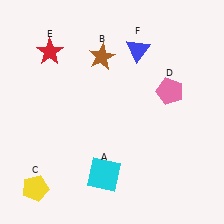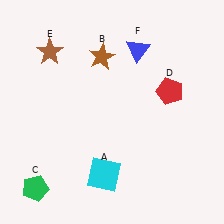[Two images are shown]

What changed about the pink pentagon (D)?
In Image 1, D is pink. In Image 2, it changed to red.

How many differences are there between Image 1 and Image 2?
There are 3 differences between the two images.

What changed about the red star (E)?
In Image 1, E is red. In Image 2, it changed to brown.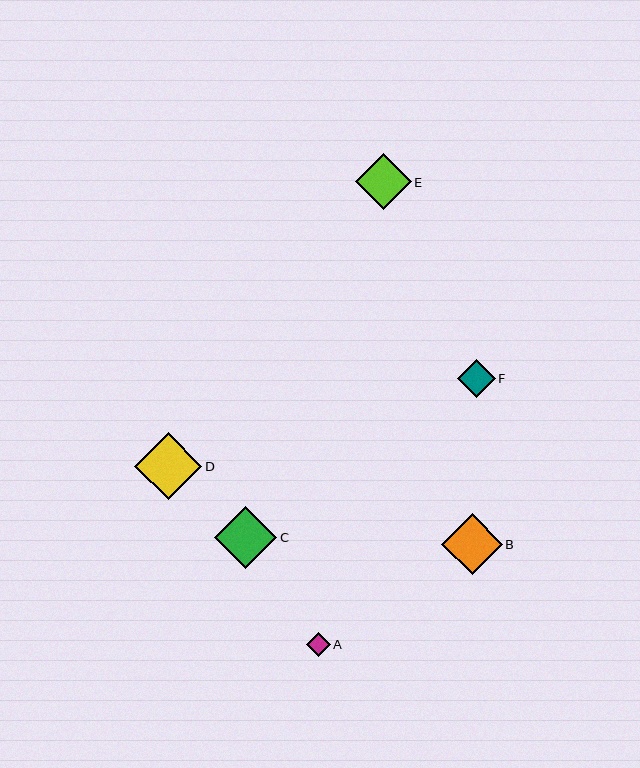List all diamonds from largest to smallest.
From largest to smallest: D, C, B, E, F, A.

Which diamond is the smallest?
Diamond A is the smallest with a size of approximately 24 pixels.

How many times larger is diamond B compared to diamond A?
Diamond B is approximately 2.5 times the size of diamond A.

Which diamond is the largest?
Diamond D is the largest with a size of approximately 67 pixels.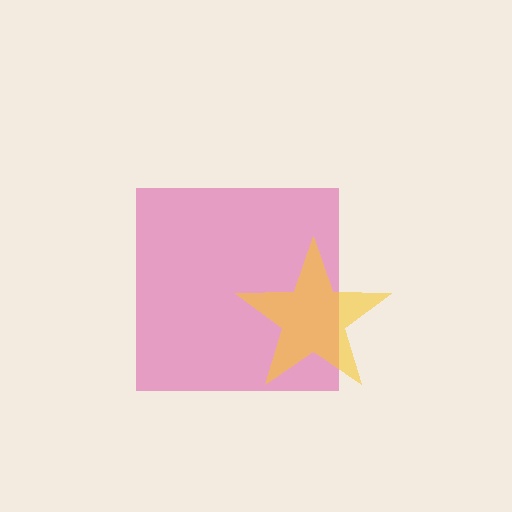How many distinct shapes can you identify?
There are 2 distinct shapes: a pink square, a yellow star.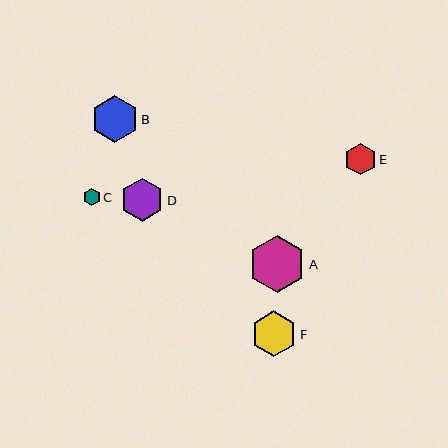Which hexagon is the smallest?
Hexagon C is the smallest with a size of approximately 17 pixels.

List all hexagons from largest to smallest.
From largest to smallest: A, B, F, D, E, C.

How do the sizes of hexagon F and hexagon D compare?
Hexagon F and hexagon D are approximately the same size.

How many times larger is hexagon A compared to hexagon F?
Hexagon A is approximately 1.2 times the size of hexagon F.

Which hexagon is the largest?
Hexagon A is the largest with a size of approximately 57 pixels.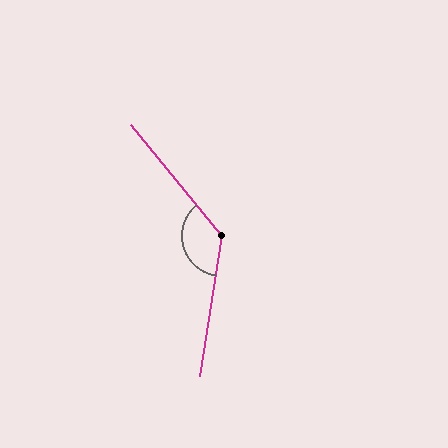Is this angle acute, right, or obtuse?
It is obtuse.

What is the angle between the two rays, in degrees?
Approximately 132 degrees.